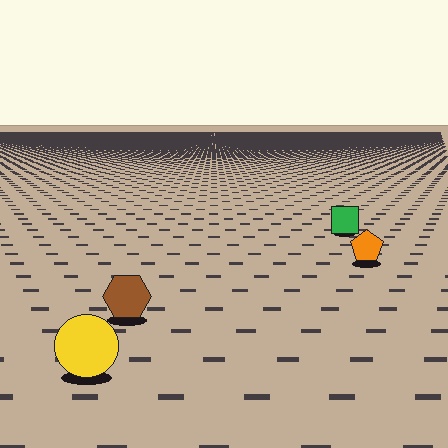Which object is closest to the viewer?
The yellow circle is closest. The texture marks near it are larger and more spread out.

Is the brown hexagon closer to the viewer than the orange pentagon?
Yes. The brown hexagon is closer — you can tell from the texture gradient: the ground texture is coarser near it.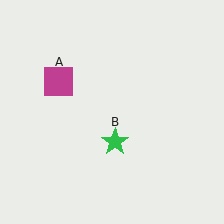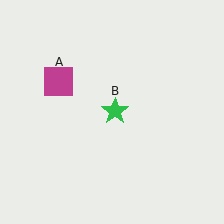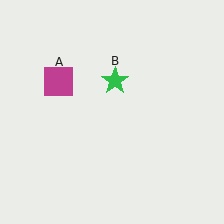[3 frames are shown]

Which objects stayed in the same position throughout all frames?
Magenta square (object A) remained stationary.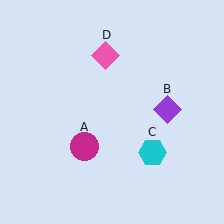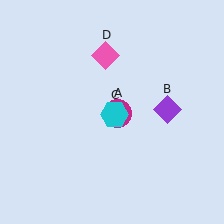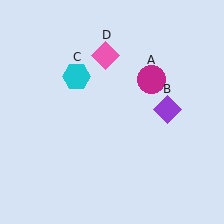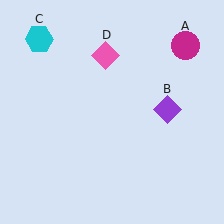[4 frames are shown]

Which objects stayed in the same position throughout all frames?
Purple diamond (object B) and pink diamond (object D) remained stationary.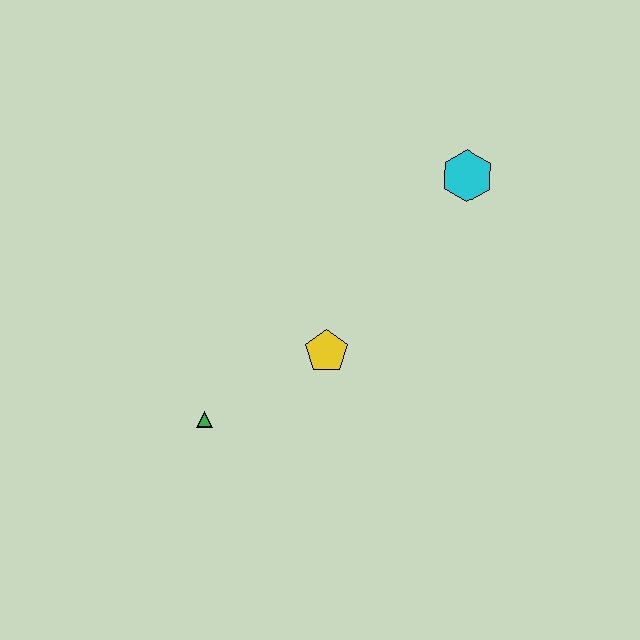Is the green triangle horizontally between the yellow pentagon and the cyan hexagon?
No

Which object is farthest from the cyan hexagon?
The green triangle is farthest from the cyan hexagon.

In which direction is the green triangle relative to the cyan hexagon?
The green triangle is to the left of the cyan hexagon.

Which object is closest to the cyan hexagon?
The yellow pentagon is closest to the cyan hexagon.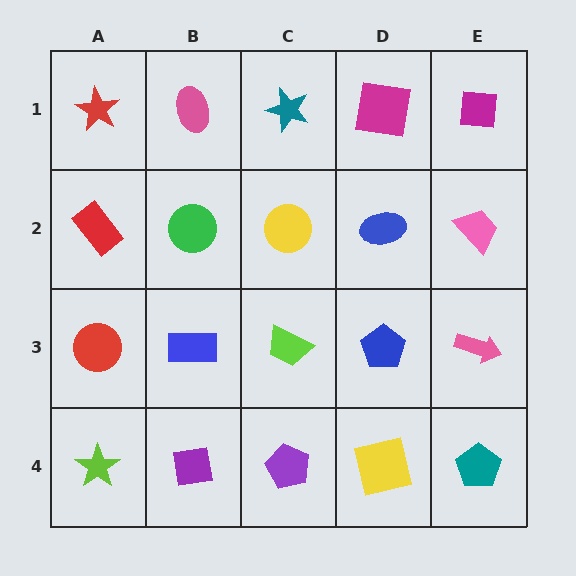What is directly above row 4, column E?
A pink arrow.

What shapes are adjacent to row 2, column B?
A pink ellipse (row 1, column B), a blue rectangle (row 3, column B), a red rectangle (row 2, column A), a yellow circle (row 2, column C).